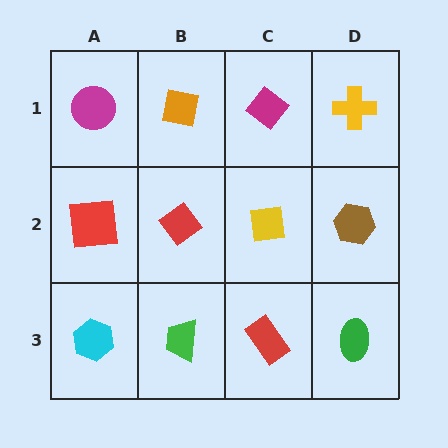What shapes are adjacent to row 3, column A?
A red square (row 2, column A), a green trapezoid (row 3, column B).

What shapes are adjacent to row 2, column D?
A yellow cross (row 1, column D), a green ellipse (row 3, column D), a yellow square (row 2, column C).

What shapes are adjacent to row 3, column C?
A yellow square (row 2, column C), a green trapezoid (row 3, column B), a green ellipse (row 3, column D).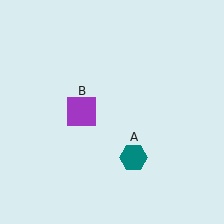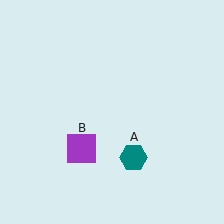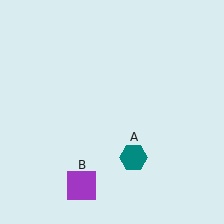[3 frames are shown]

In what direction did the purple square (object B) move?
The purple square (object B) moved down.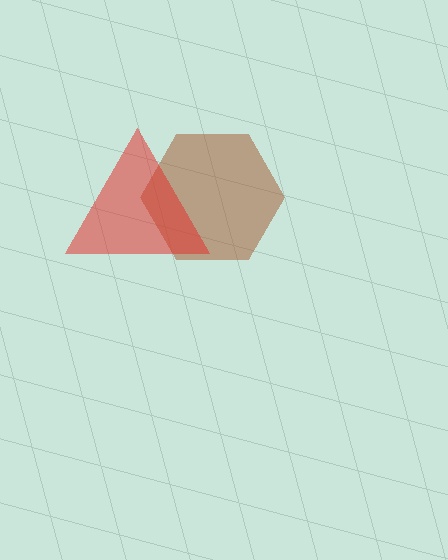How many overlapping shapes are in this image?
There are 2 overlapping shapes in the image.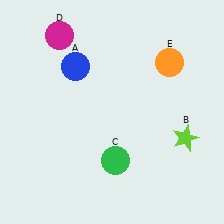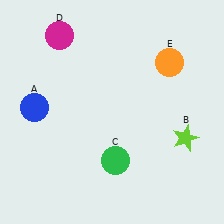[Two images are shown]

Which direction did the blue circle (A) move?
The blue circle (A) moved left.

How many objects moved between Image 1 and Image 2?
1 object moved between the two images.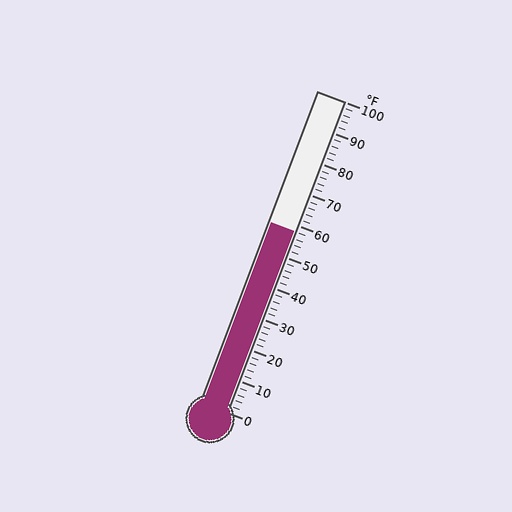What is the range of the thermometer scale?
The thermometer scale ranges from 0°F to 100°F.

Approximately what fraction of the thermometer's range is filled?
The thermometer is filled to approximately 60% of its range.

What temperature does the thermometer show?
The thermometer shows approximately 58°F.